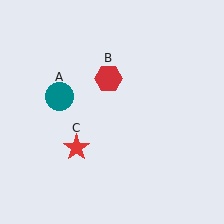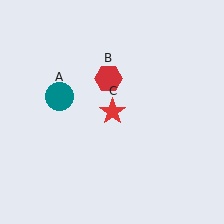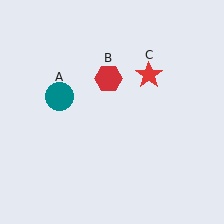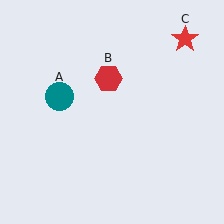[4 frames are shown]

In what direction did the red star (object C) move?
The red star (object C) moved up and to the right.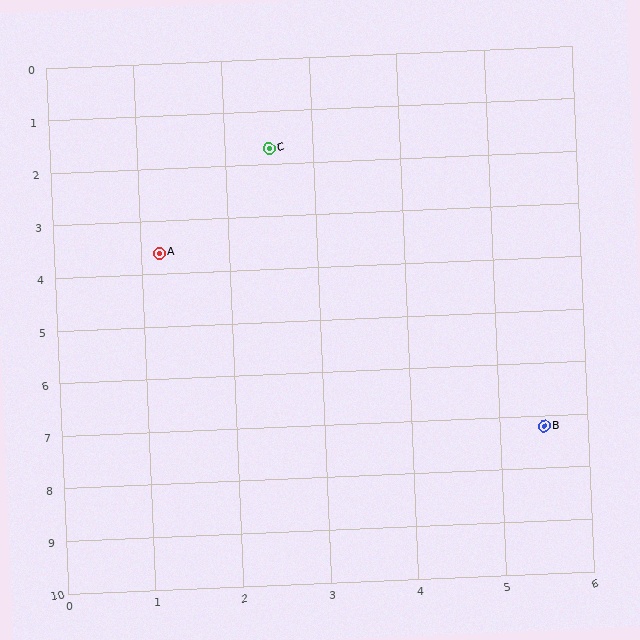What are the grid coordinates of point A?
Point A is at approximately (1.2, 3.6).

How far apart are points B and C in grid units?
Points B and C are about 6.3 grid units apart.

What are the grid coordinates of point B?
Point B is at approximately (5.5, 7.2).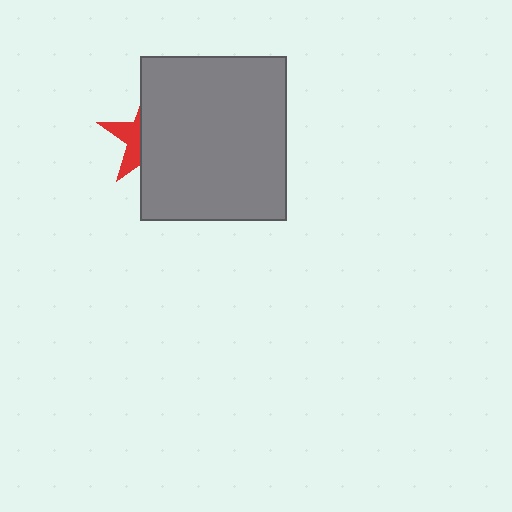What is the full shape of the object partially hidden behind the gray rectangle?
The partially hidden object is a red star.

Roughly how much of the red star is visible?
A small part of it is visible (roughly 35%).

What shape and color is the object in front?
The object in front is a gray rectangle.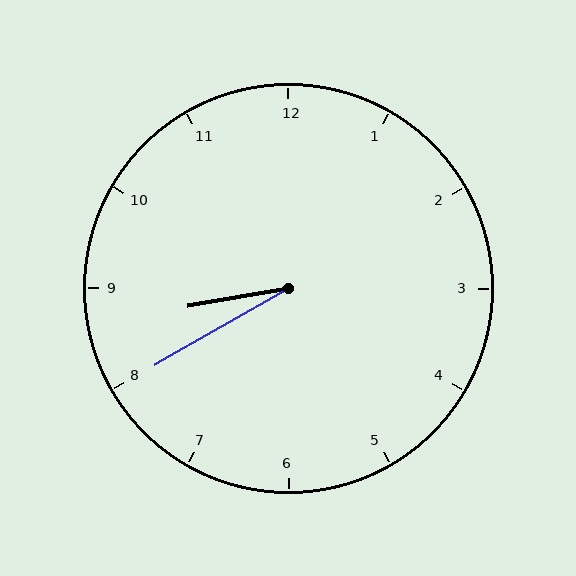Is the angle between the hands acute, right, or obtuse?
It is acute.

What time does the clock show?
8:40.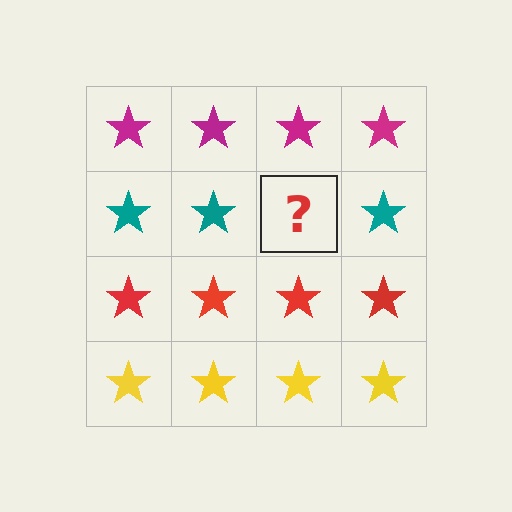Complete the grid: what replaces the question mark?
The question mark should be replaced with a teal star.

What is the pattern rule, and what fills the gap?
The rule is that each row has a consistent color. The gap should be filled with a teal star.